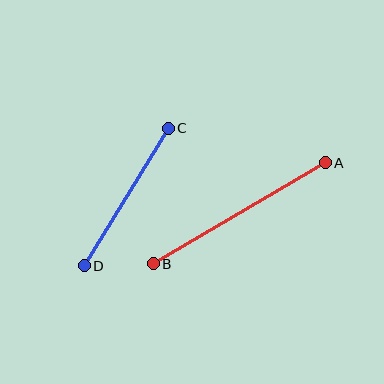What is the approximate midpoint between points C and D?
The midpoint is at approximately (126, 197) pixels.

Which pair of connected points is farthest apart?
Points A and B are farthest apart.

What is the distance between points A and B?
The distance is approximately 199 pixels.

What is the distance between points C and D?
The distance is approximately 161 pixels.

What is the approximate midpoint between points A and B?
The midpoint is at approximately (239, 213) pixels.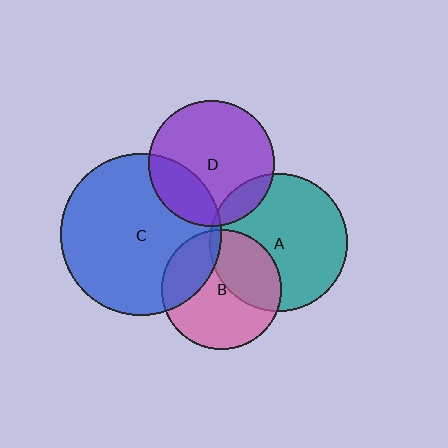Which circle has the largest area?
Circle C (blue).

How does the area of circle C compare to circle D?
Approximately 1.6 times.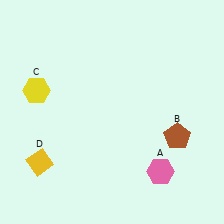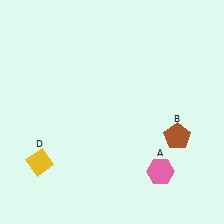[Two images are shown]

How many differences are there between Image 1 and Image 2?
There is 1 difference between the two images.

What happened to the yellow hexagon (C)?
The yellow hexagon (C) was removed in Image 2. It was in the top-left area of Image 1.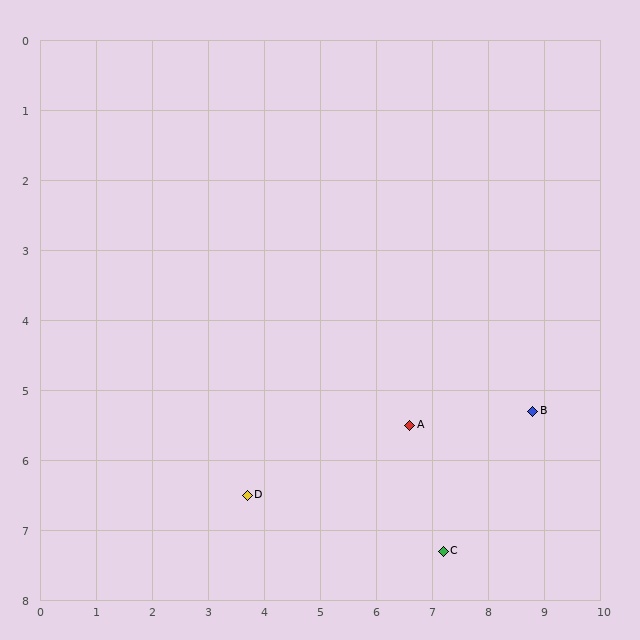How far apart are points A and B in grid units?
Points A and B are about 2.2 grid units apart.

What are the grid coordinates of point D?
Point D is at approximately (3.7, 6.5).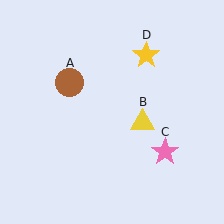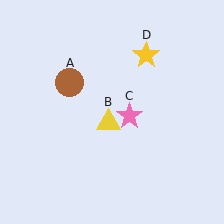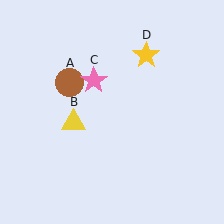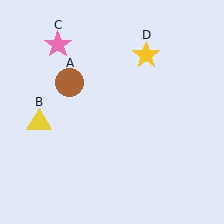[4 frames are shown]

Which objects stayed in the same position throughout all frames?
Brown circle (object A) and yellow star (object D) remained stationary.